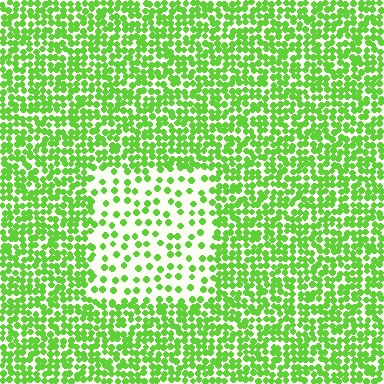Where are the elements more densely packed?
The elements are more densely packed outside the rectangle boundary.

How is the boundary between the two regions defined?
The boundary is defined by a change in element density (approximately 2.6x ratio). All elements are the same color, size, and shape.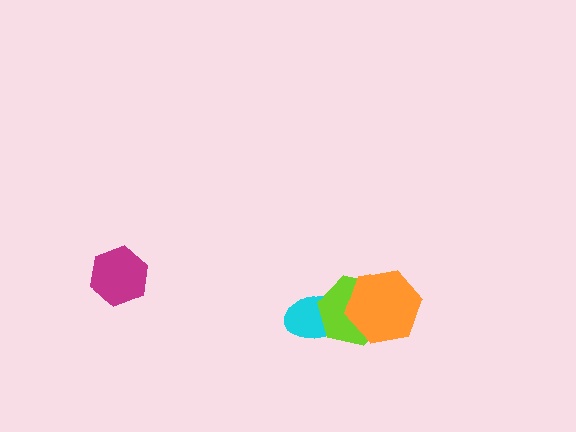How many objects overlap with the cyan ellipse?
1 object overlaps with the cyan ellipse.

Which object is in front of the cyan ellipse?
The lime hexagon is in front of the cyan ellipse.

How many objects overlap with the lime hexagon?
2 objects overlap with the lime hexagon.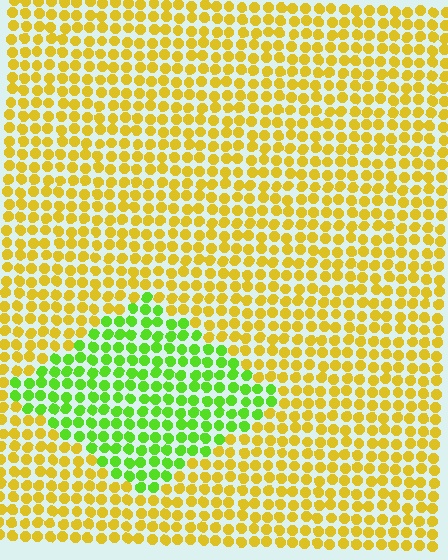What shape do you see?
I see a diamond.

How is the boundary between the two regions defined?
The boundary is defined purely by a slight shift in hue (about 53 degrees). Spacing, size, and orientation are identical on both sides.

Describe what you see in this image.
The image is filled with small yellow elements in a uniform arrangement. A diamond-shaped region is visible where the elements are tinted to a slightly different hue, forming a subtle color boundary.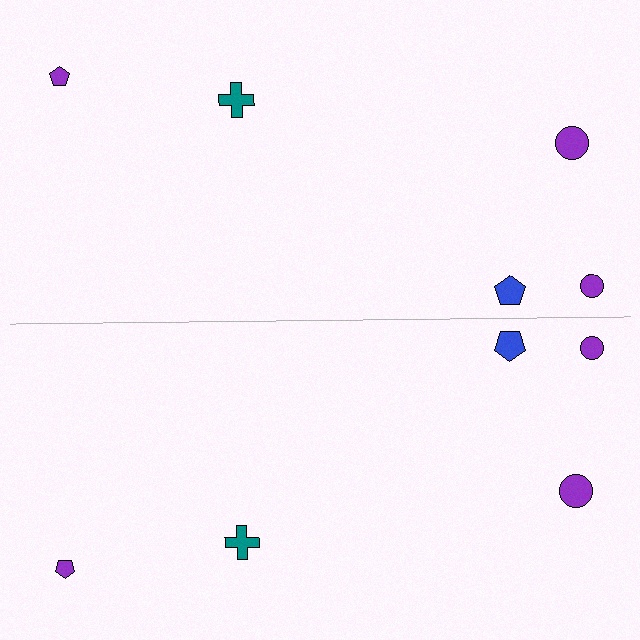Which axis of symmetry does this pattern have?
The pattern has a horizontal axis of symmetry running through the center of the image.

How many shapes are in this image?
There are 10 shapes in this image.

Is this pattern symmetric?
Yes, this pattern has bilateral (reflection) symmetry.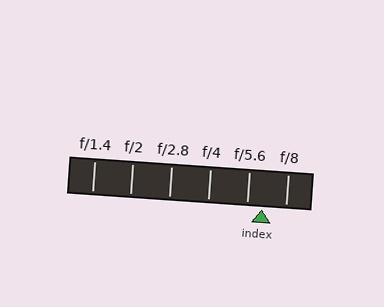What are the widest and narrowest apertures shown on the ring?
The widest aperture shown is f/1.4 and the narrowest is f/8.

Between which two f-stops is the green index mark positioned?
The index mark is between f/5.6 and f/8.